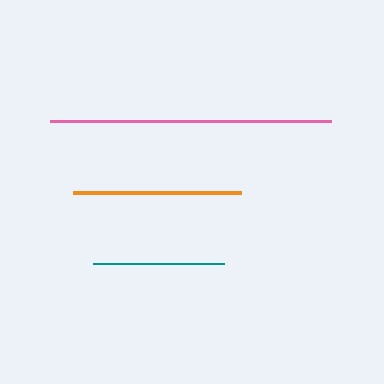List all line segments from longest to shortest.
From longest to shortest: pink, orange, teal.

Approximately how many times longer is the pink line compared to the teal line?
The pink line is approximately 2.1 times the length of the teal line.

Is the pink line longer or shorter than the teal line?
The pink line is longer than the teal line.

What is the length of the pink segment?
The pink segment is approximately 282 pixels long.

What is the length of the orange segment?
The orange segment is approximately 168 pixels long.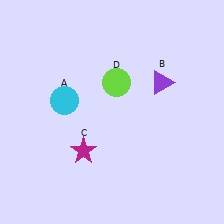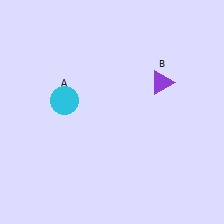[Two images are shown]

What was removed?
The lime circle (D), the magenta star (C) were removed in Image 2.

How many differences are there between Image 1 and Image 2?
There are 2 differences between the two images.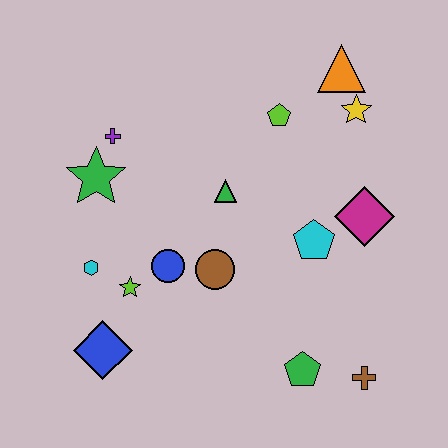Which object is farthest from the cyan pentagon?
The blue diamond is farthest from the cyan pentagon.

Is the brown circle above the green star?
No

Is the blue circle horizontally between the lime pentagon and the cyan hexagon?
Yes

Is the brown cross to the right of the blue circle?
Yes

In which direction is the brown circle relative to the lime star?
The brown circle is to the right of the lime star.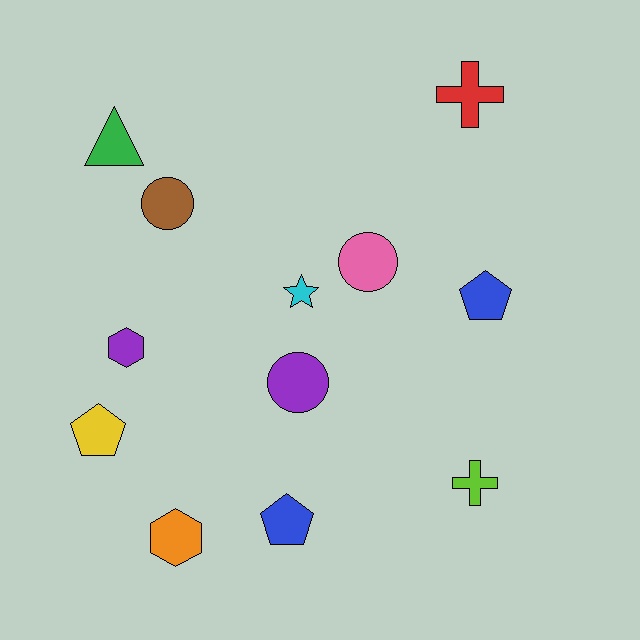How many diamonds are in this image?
There are no diamonds.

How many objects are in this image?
There are 12 objects.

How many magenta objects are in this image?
There are no magenta objects.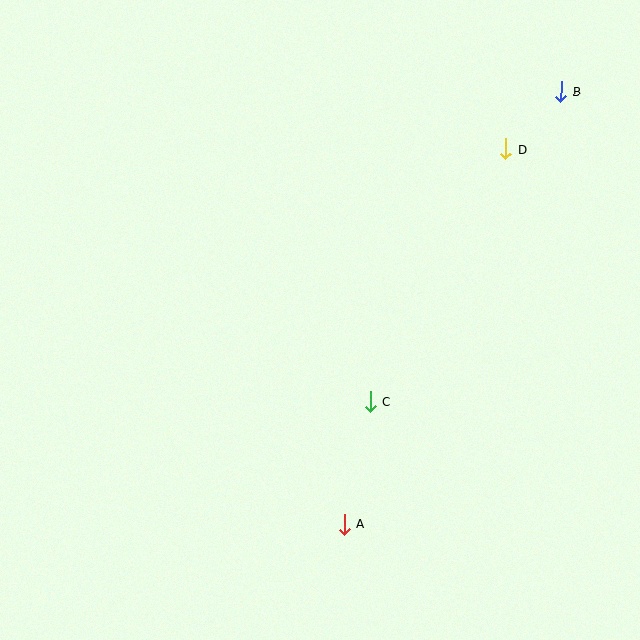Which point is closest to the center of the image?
Point C at (370, 401) is closest to the center.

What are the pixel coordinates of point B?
Point B is at (561, 92).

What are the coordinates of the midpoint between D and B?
The midpoint between D and B is at (533, 120).